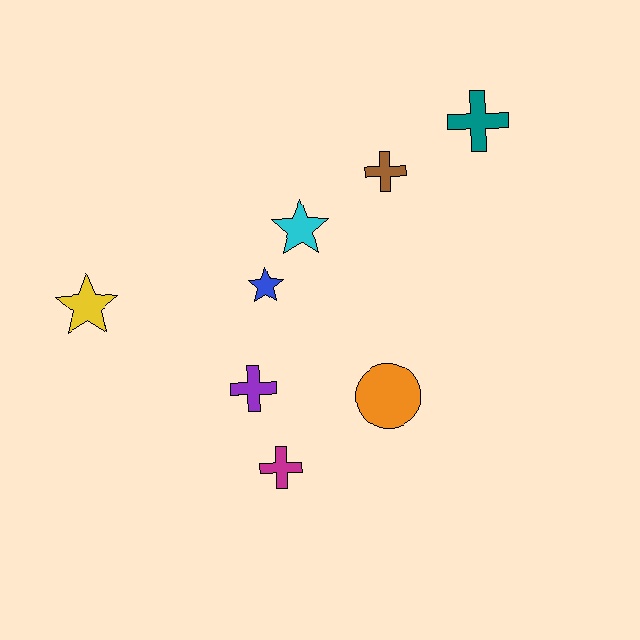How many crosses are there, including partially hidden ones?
There are 4 crosses.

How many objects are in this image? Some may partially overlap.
There are 8 objects.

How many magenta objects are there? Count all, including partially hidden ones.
There is 1 magenta object.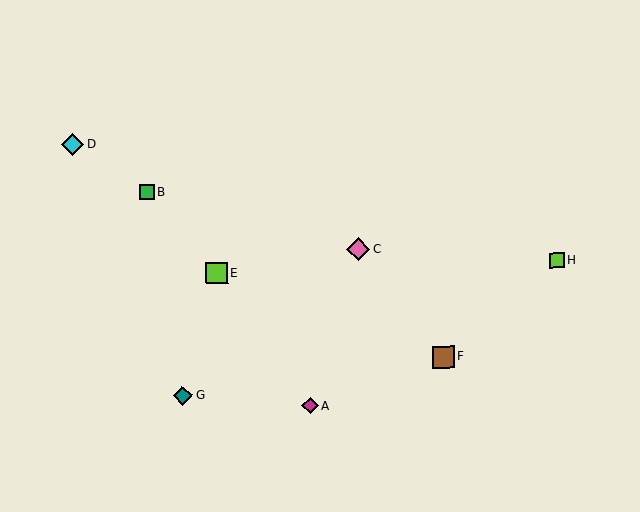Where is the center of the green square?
The center of the green square is at (147, 192).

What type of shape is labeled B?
Shape B is a green square.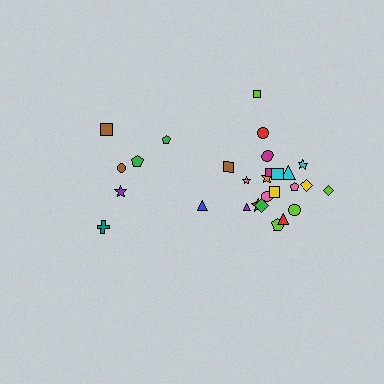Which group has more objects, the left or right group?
The right group.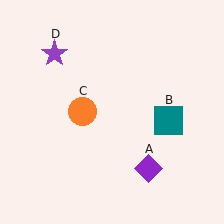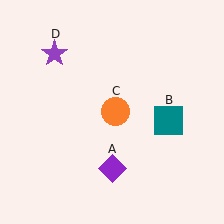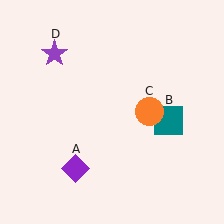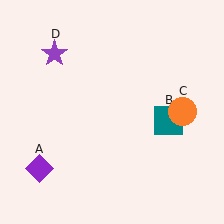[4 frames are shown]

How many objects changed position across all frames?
2 objects changed position: purple diamond (object A), orange circle (object C).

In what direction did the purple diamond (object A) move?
The purple diamond (object A) moved left.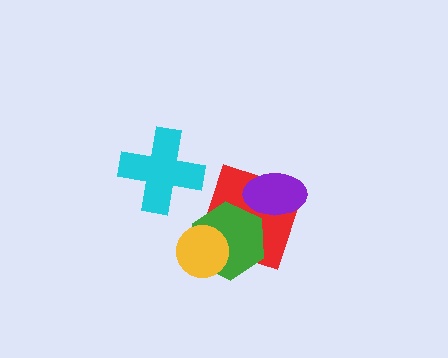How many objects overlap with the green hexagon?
2 objects overlap with the green hexagon.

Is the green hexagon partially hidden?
Yes, it is partially covered by another shape.